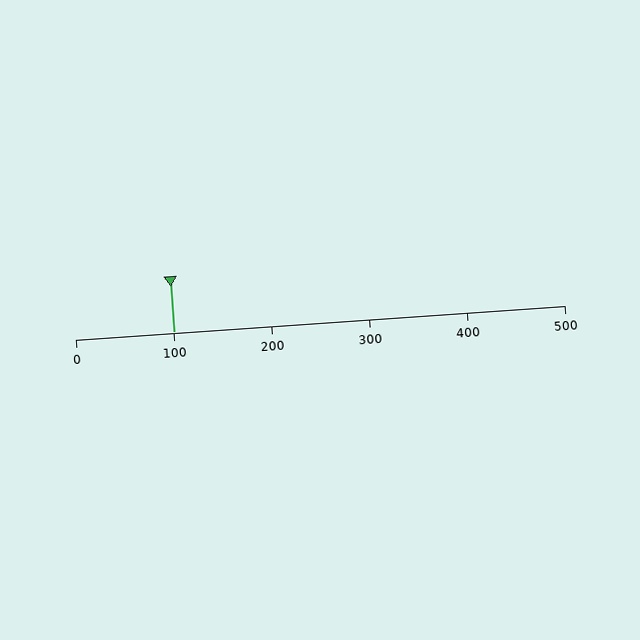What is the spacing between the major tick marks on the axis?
The major ticks are spaced 100 apart.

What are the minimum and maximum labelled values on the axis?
The axis runs from 0 to 500.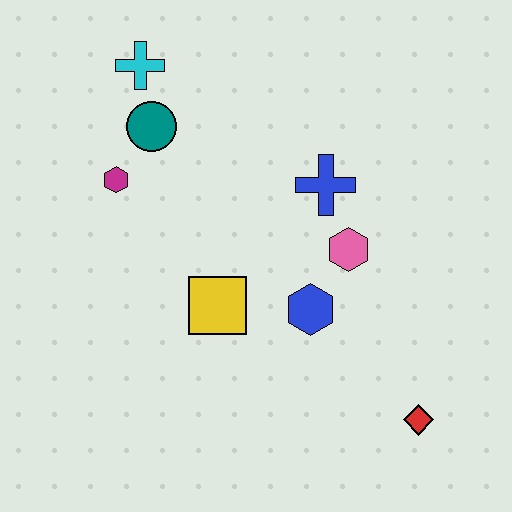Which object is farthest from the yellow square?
The cyan cross is farthest from the yellow square.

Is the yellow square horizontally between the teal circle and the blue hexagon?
Yes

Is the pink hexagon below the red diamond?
No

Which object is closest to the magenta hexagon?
The teal circle is closest to the magenta hexagon.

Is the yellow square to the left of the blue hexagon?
Yes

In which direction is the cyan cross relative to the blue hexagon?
The cyan cross is above the blue hexagon.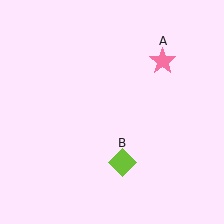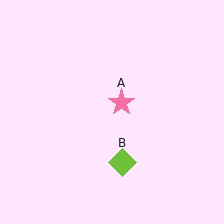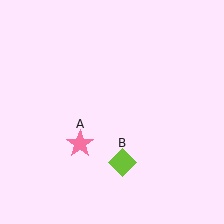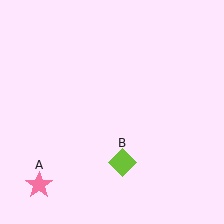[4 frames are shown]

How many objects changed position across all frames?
1 object changed position: pink star (object A).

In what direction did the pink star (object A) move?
The pink star (object A) moved down and to the left.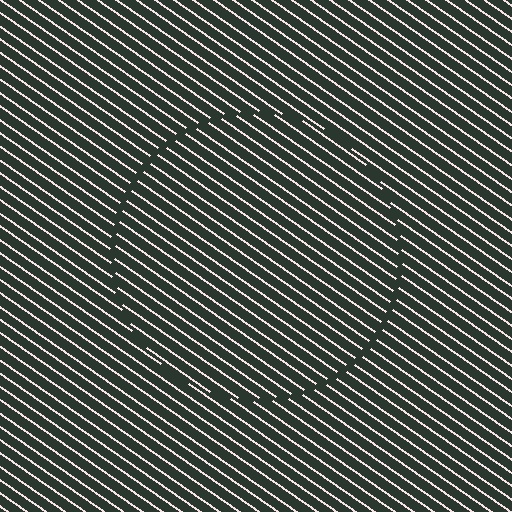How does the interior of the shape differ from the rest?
The interior of the shape contains the same grating, shifted by half a period — the contour is defined by the phase discontinuity where line-ends from the inner and outer gratings abut.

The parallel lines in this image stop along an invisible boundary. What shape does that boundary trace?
An illusory circle. The interior of the shape contains the same grating, shifted by half a period — the contour is defined by the phase discontinuity where line-ends from the inner and outer gratings abut.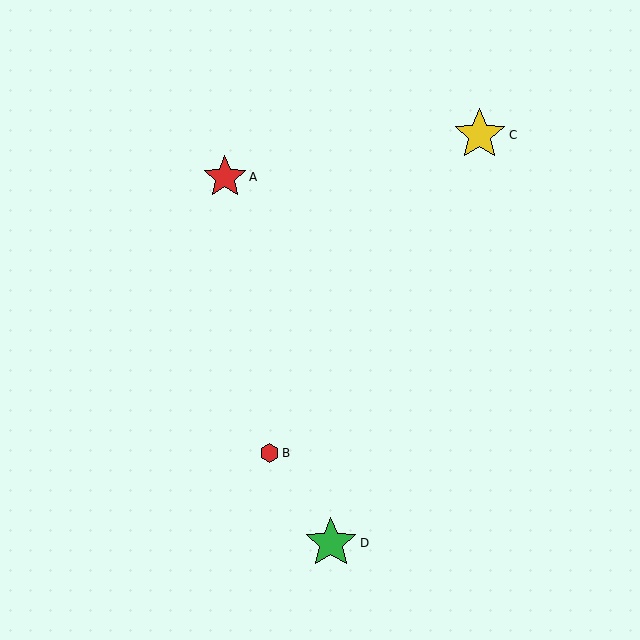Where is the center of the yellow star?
The center of the yellow star is at (480, 135).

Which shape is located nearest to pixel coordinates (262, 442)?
The red hexagon (labeled B) at (270, 453) is nearest to that location.